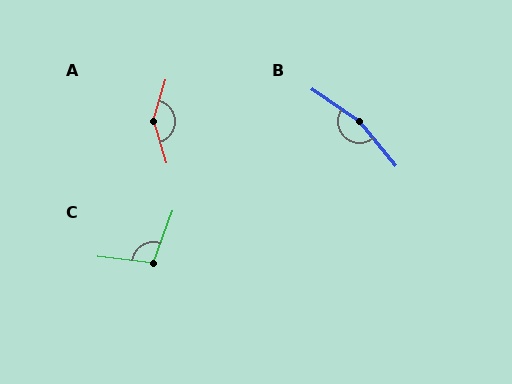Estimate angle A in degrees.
Approximately 146 degrees.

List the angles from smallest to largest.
C (104°), A (146°), B (164°).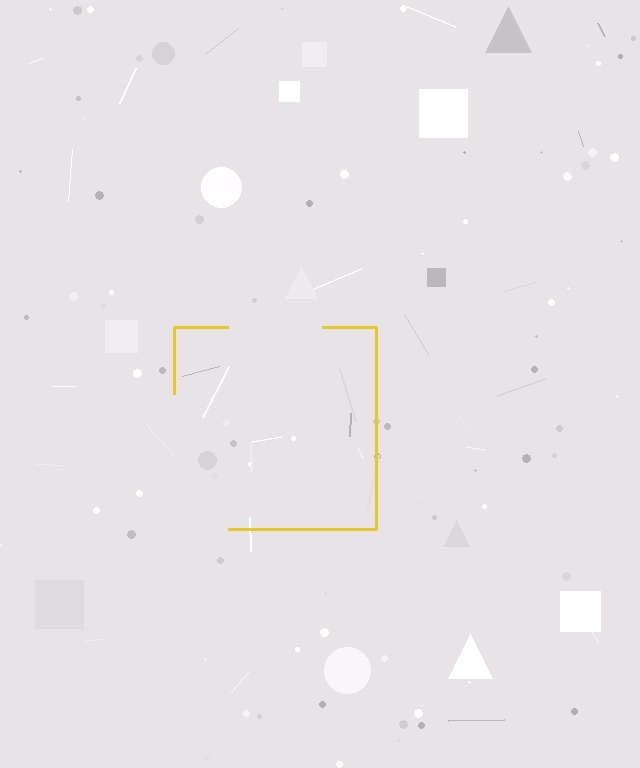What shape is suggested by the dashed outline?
The dashed outline suggests a square.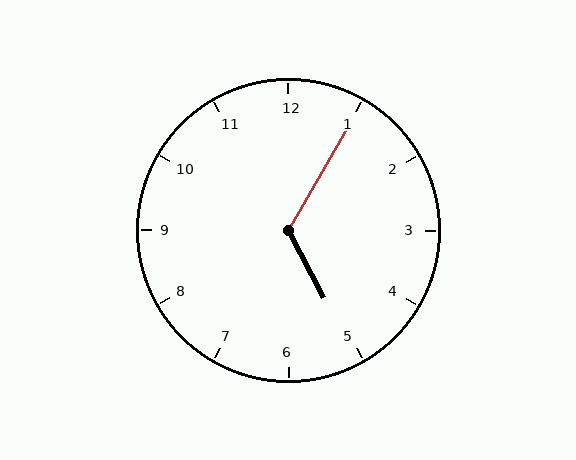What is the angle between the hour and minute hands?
Approximately 122 degrees.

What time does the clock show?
5:05.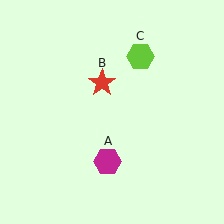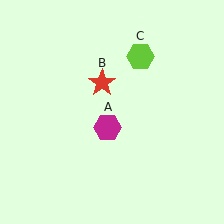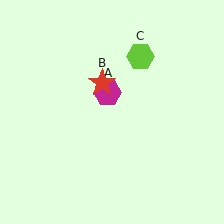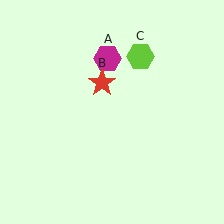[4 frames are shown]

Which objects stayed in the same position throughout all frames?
Red star (object B) and lime hexagon (object C) remained stationary.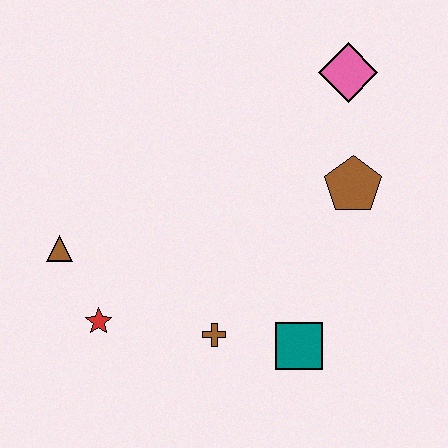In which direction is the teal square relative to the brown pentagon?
The teal square is below the brown pentagon.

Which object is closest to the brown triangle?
The red star is closest to the brown triangle.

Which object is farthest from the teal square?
The pink diamond is farthest from the teal square.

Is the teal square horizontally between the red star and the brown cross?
No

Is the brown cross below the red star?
Yes